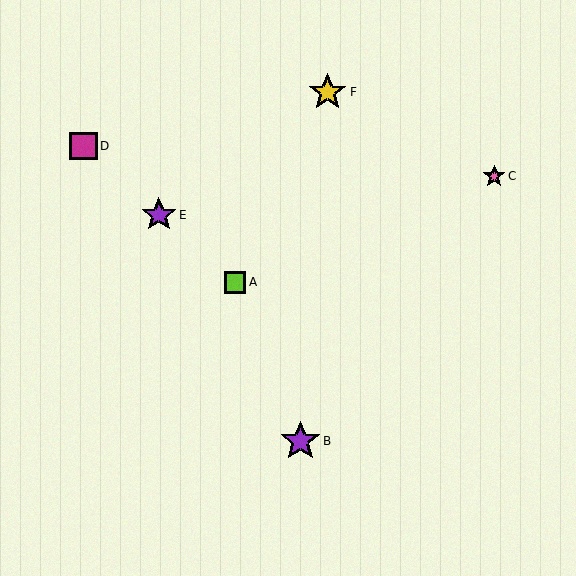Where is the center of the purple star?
The center of the purple star is at (300, 441).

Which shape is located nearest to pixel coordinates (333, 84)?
The yellow star (labeled F) at (328, 92) is nearest to that location.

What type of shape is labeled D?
Shape D is a magenta square.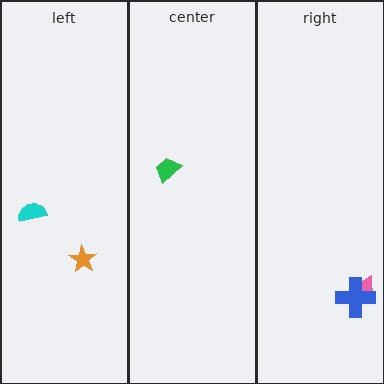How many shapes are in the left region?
2.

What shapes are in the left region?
The cyan semicircle, the orange star.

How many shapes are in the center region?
1.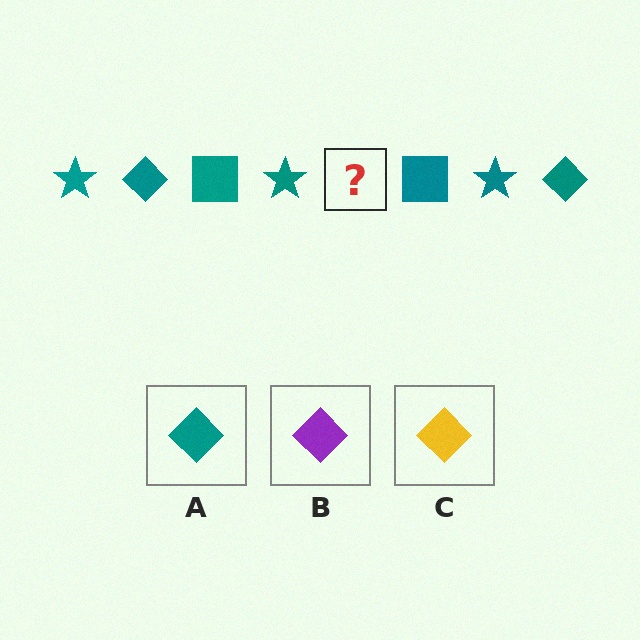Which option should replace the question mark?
Option A.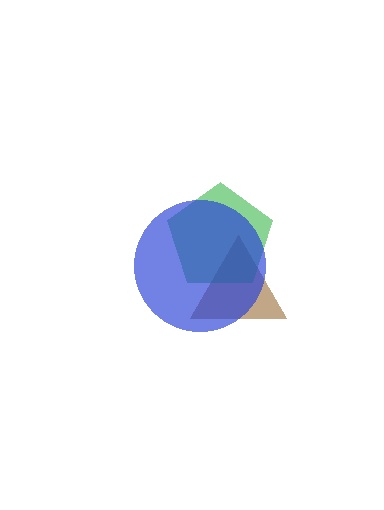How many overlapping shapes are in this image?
There are 3 overlapping shapes in the image.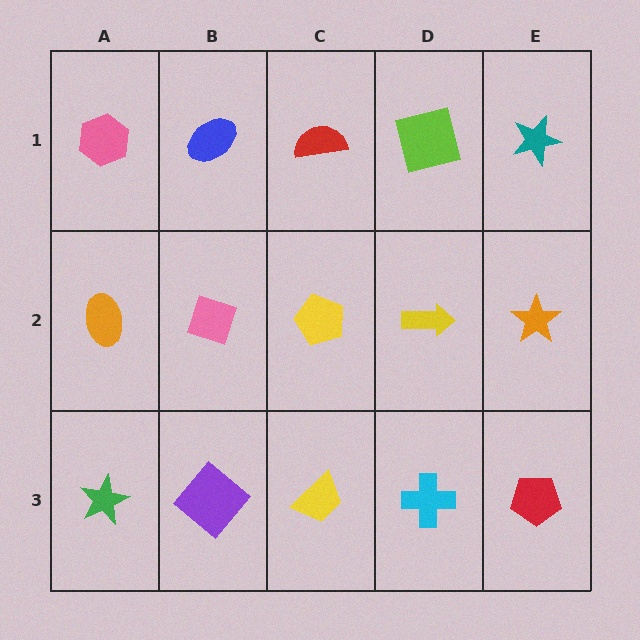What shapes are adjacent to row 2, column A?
A pink hexagon (row 1, column A), a green star (row 3, column A), a pink diamond (row 2, column B).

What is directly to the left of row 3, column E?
A cyan cross.